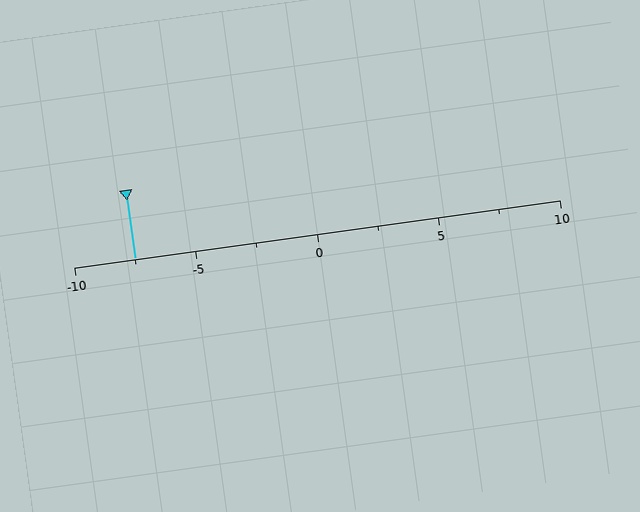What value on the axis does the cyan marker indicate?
The marker indicates approximately -7.5.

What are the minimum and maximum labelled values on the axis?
The axis runs from -10 to 10.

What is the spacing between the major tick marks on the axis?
The major ticks are spaced 5 apart.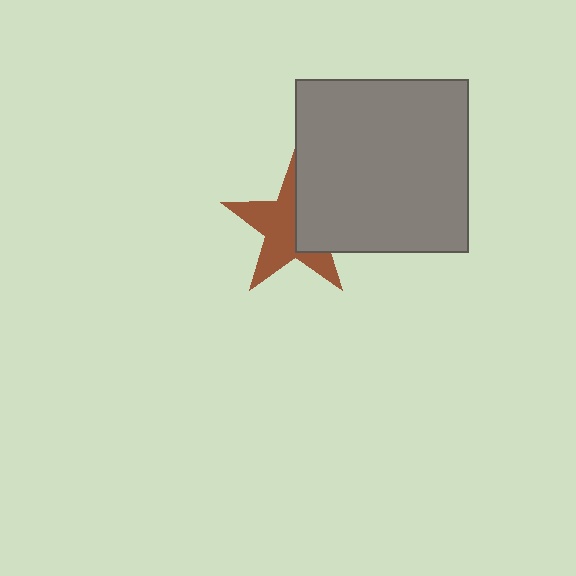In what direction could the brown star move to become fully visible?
The brown star could move left. That would shift it out from behind the gray square entirely.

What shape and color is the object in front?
The object in front is a gray square.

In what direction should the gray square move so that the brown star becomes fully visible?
The gray square should move right. That is the shortest direction to clear the overlap and leave the brown star fully visible.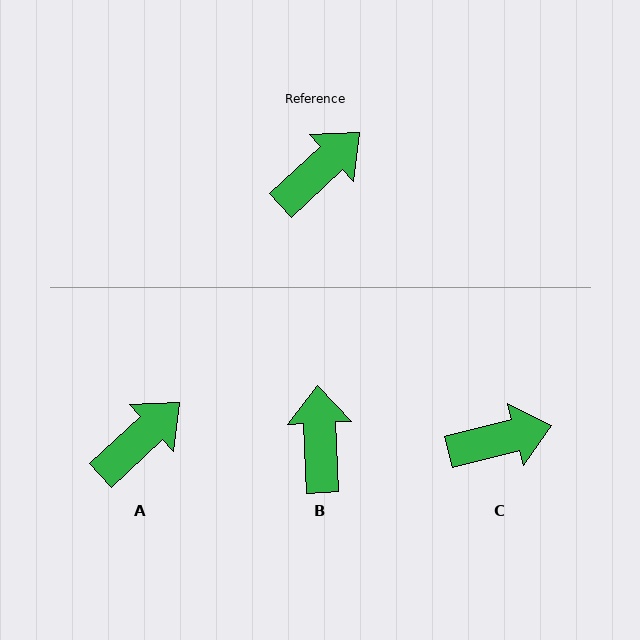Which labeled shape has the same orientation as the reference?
A.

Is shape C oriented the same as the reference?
No, it is off by about 29 degrees.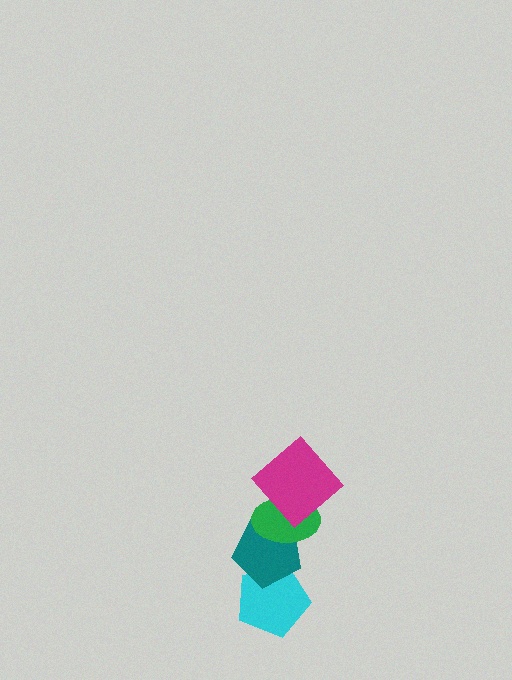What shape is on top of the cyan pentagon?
The teal pentagon is on top of the cyan pentagon.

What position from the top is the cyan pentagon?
The cyan pentagon is 4th from the top.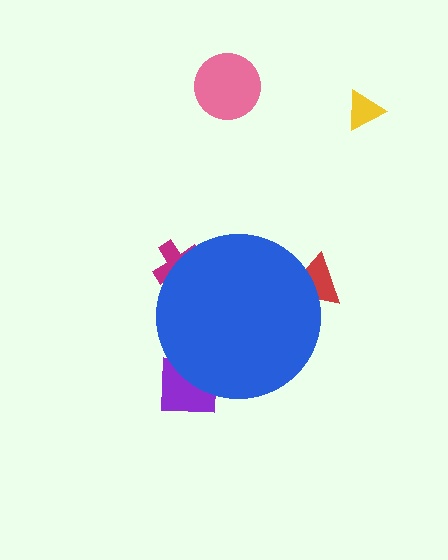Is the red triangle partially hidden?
Yes, the red triangle is partially hidden behind the blue circle.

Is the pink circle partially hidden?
No, the pink circle is fully visible.